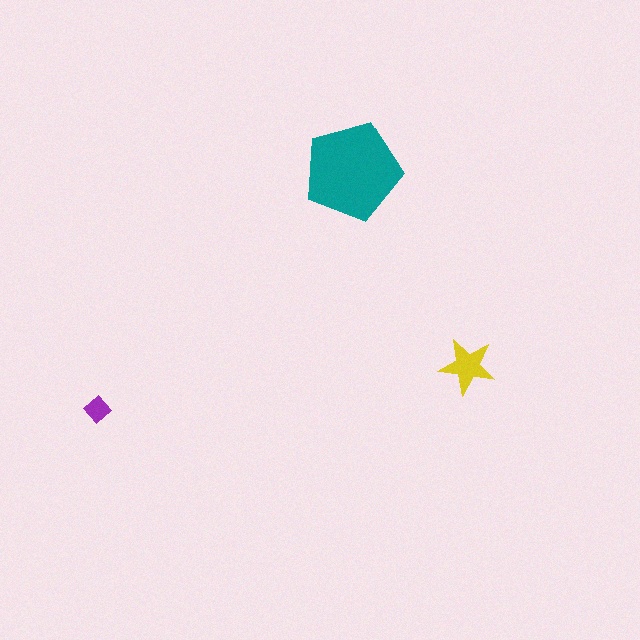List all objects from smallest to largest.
The purple diamond, the yellow star, the teal pentagon.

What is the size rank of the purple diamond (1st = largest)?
3rd.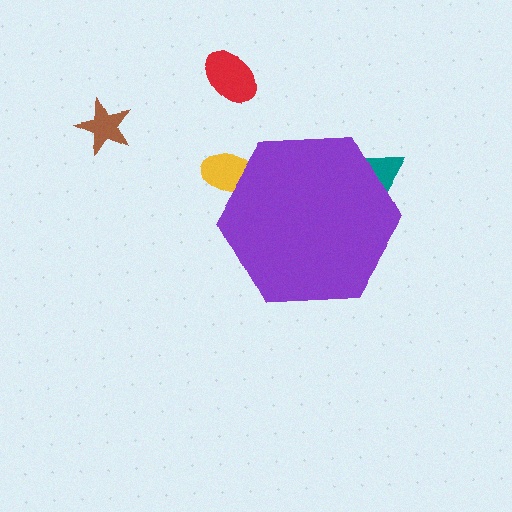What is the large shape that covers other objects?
A purple hexagon.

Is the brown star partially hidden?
No, the brown star is fully visible.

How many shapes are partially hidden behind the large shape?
2 shapes are partially hidden.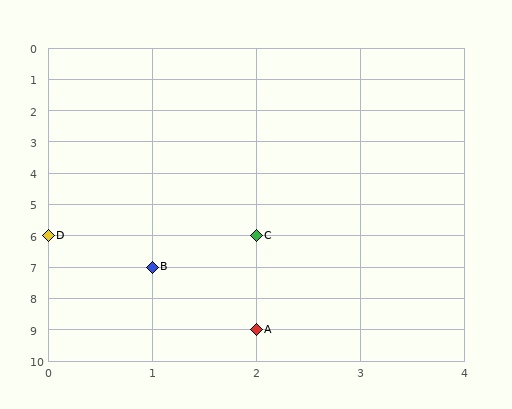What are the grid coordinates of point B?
Point B is at grid coordinates (1, 7).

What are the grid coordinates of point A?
Point A is at grid coordinates (2, 9).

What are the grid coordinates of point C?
Point C is at grid coordinates (2, 6).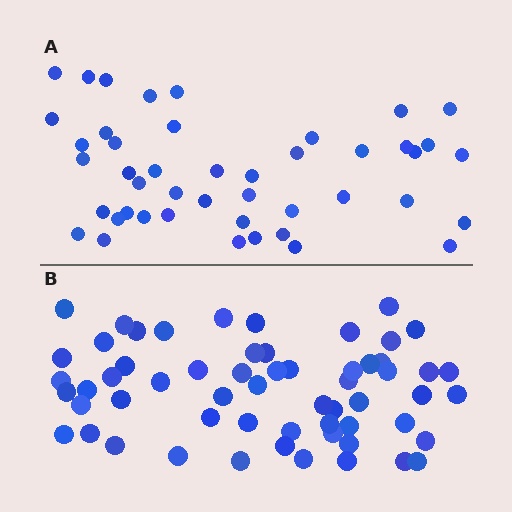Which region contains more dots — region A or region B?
Region B (the bottom region) has more dots.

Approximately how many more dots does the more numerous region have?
Region B has approximately 15 more dots than region A.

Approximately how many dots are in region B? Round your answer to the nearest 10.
About 60 dots. (The exact count is 59, which rounds to 60.)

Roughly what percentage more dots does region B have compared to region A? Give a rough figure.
About 30% more.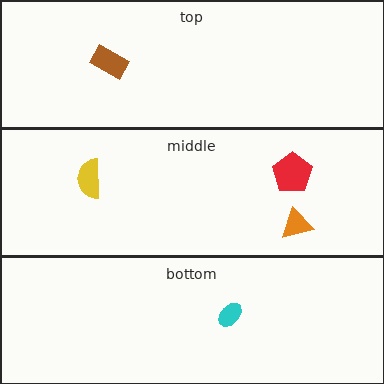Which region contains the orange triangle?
The middle region.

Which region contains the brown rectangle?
The top region.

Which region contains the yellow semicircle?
The middle region.